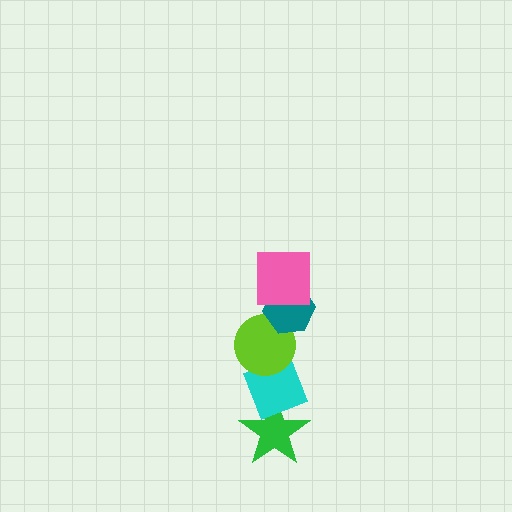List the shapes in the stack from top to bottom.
From top to bottom: the pink square, the teal hexagon, the lime circle, the cyan diamond, the green star.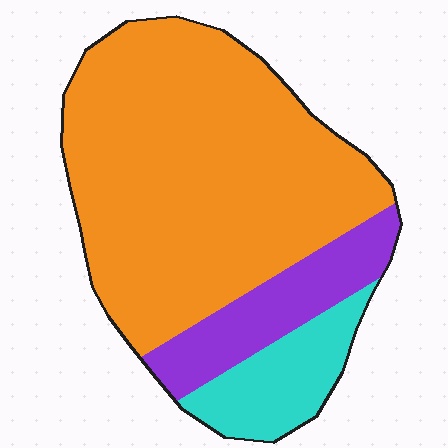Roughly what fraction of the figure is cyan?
Cyan takes up about one eighth (1/8) of the figure.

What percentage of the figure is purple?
Purple takes up about one sixth (1/6) of the figure.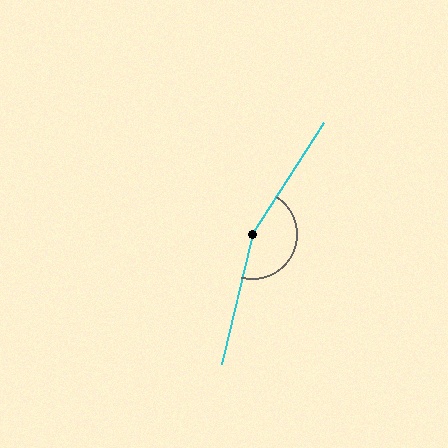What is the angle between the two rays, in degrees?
Approximately 161 degrees.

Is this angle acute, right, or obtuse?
It is obtuse.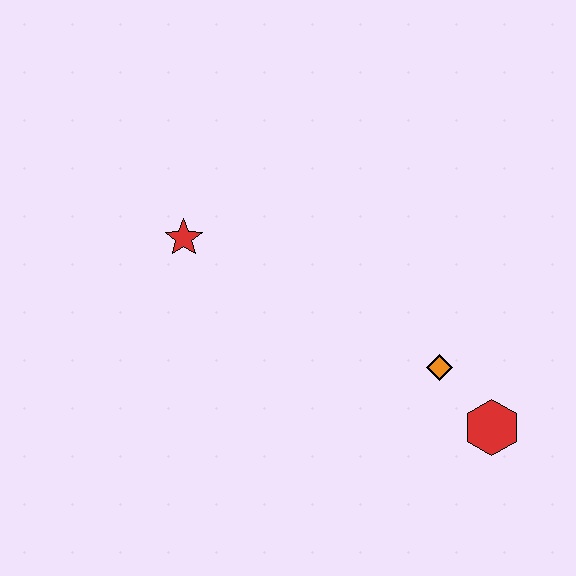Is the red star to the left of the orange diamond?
Yes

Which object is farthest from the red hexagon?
The red star is farthest from the red hexagon.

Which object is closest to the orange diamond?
The red hexagon is closest to the orange diamond.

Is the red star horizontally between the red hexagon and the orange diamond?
No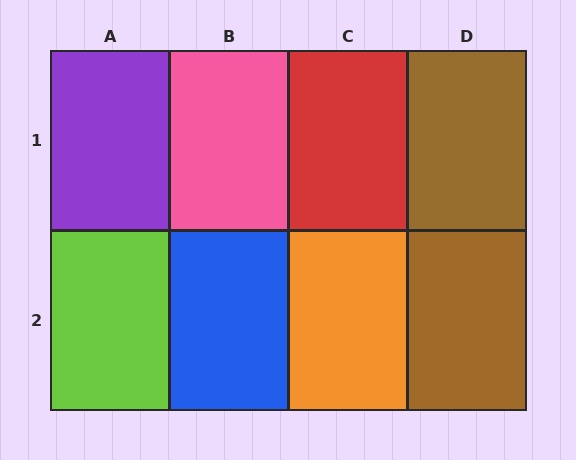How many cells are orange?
1 cell is orange.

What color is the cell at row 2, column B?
Blue.